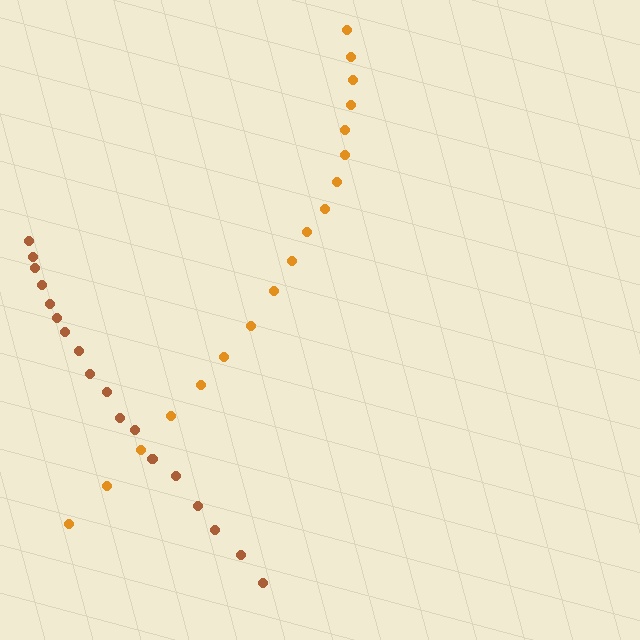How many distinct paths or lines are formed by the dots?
There are 2 distinct paths.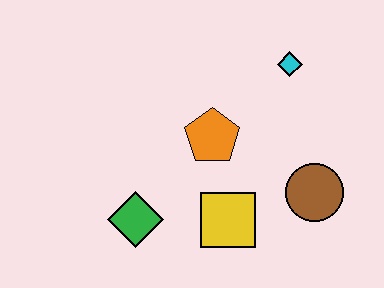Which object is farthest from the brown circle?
The green diamond is farthest from the brown circle.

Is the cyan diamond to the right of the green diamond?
Yes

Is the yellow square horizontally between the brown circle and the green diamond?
Yes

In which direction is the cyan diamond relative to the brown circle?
The cyan diamond is above the brown circle.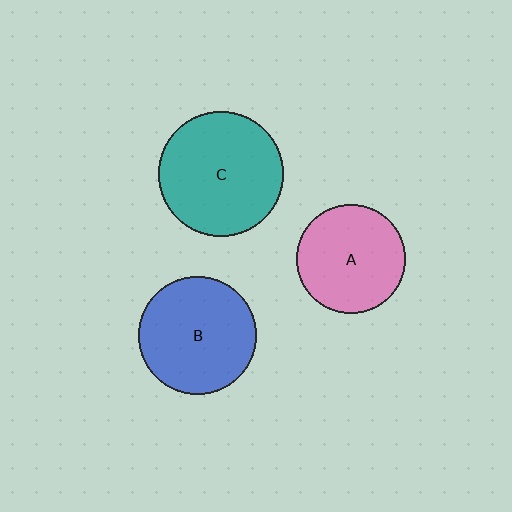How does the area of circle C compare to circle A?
Approximately 1.3 times.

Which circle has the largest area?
Circle C (teal).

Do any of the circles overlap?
No, none of the circles overlap.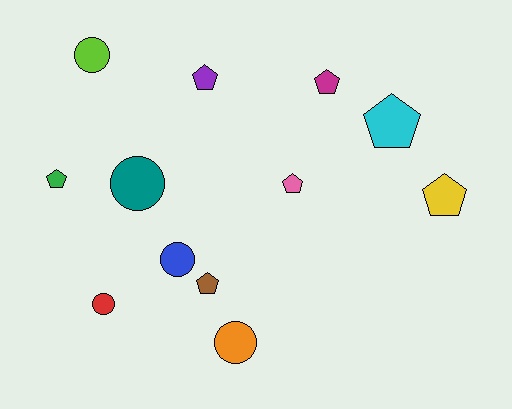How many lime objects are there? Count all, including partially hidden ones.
There is 1 lime object.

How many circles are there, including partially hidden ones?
There are 5 circles.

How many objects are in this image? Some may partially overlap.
There are 12 objects.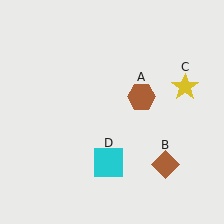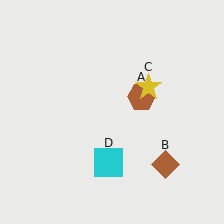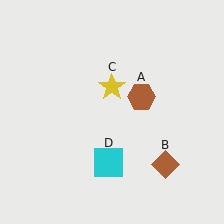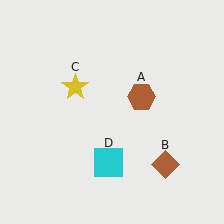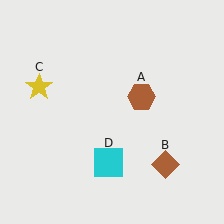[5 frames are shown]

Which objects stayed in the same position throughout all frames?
Brown hexagon (object A) and brown diamond (object B) and cyan square (object D) remained stationary.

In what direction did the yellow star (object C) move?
The yellow star (object C) moved left.